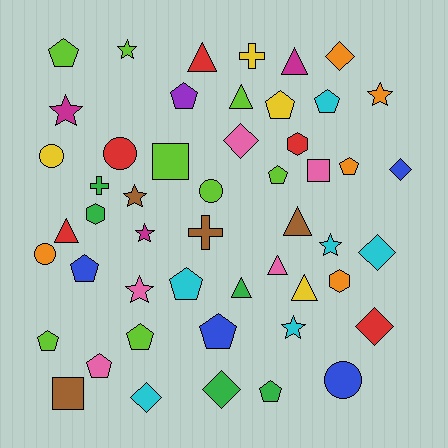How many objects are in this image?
There are 50 objects.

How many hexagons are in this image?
There are 3 hexagons.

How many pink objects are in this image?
There are 5 pink objects.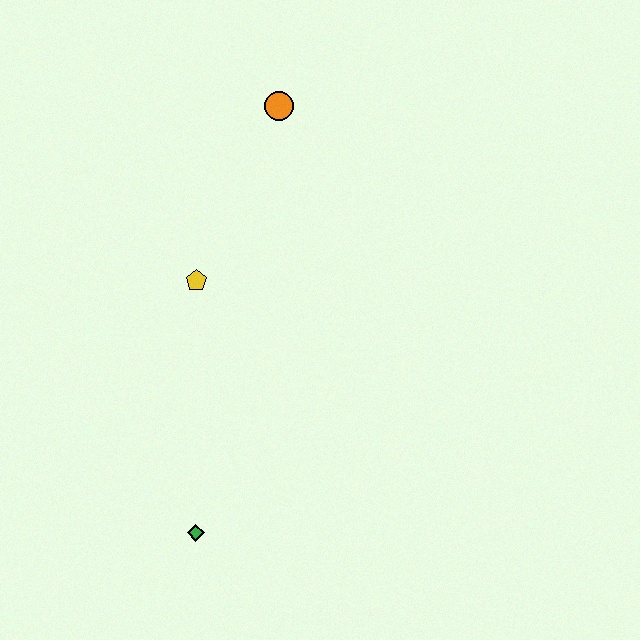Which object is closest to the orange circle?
The yellow pentagon is closest to the orange circle.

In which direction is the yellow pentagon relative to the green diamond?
The yellow pentagon is above the green diamond.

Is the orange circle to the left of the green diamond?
No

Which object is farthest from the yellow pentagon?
The green diamond is farthest from the yellow pentagon.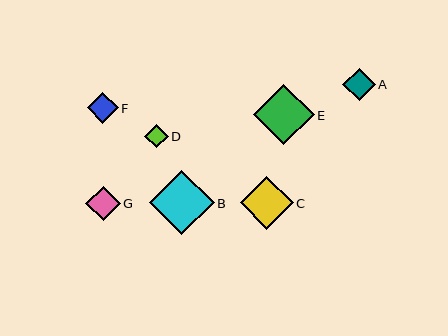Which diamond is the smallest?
Diamond D is the smallest with a size of approximately 23 pixels.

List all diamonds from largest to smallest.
From largest to smallest: B, E, C, G, A, F, D.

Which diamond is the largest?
Diamond B is the largest with a size of approximately 64 pixels.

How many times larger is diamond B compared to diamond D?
Diamond B is approximately 2.7 times the size of diamond D.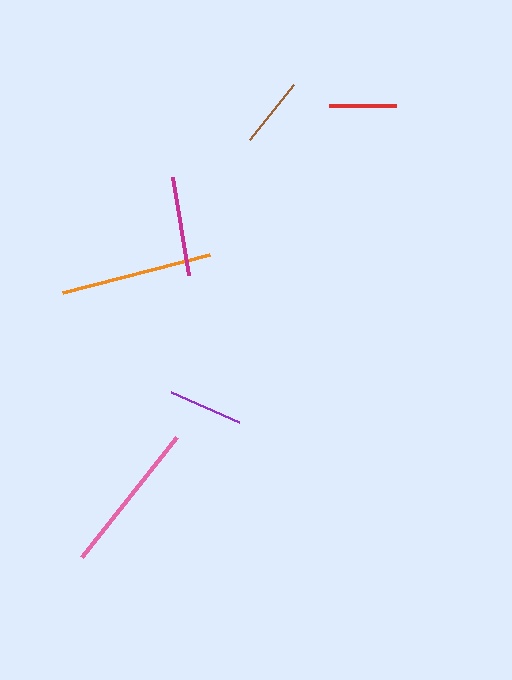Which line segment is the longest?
The pink line is the longest at approximately 154 pixels.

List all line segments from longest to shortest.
From longest to shortest: pink, orange, magenta, purple, brown, red.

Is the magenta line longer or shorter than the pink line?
The pink line is longer than the magenta line.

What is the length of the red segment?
The red segment is approximately 67 pixels long.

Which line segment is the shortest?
The red line is the shortest at approximately 67 pixels.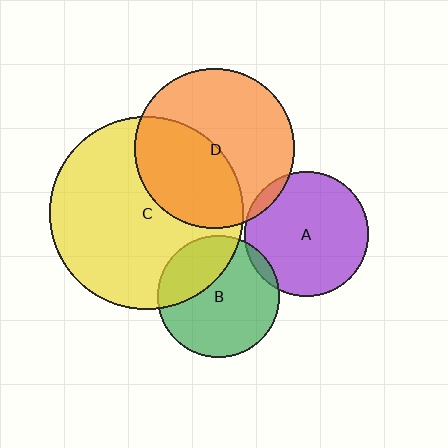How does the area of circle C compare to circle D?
Approximately 1.5 times.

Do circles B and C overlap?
Yes.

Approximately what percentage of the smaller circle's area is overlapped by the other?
Approximately 30%.